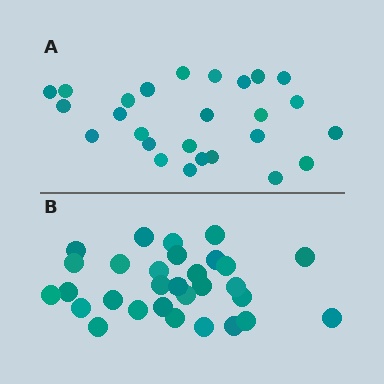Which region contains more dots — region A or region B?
Region B (the bottom region) has more dots.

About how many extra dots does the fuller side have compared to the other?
Region B has about 4 more dots than region A.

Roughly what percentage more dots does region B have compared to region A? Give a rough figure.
About 15% more.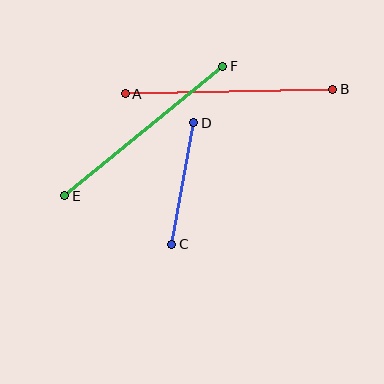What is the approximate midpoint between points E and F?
The midpoint is at approximately (144, 131) pixels.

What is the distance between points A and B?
The distance is approximately 208 pixels.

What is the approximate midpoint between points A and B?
The midpoint is at approximately (229, 91) pixels.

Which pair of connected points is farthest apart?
Points A and B are farthest apart.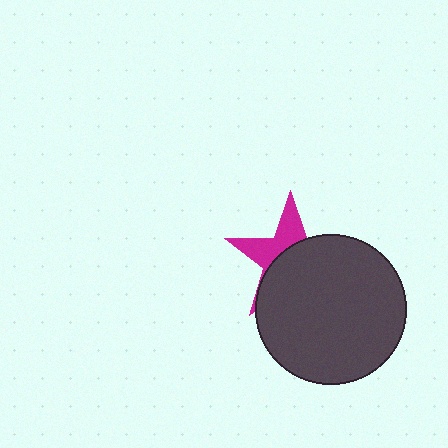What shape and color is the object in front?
The object in front is a dark gray circle.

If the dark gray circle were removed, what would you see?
You would see the complete magenta star.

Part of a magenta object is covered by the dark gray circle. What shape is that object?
It is a star.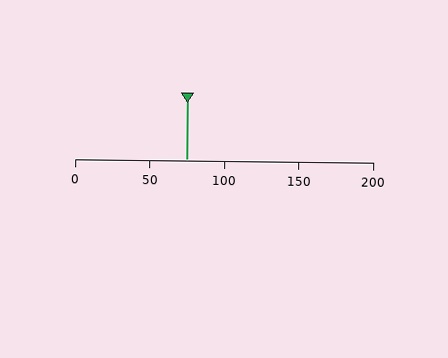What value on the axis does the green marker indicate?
The marker indicates approximately 75.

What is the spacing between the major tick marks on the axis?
The major ticks are spaced 50 apart.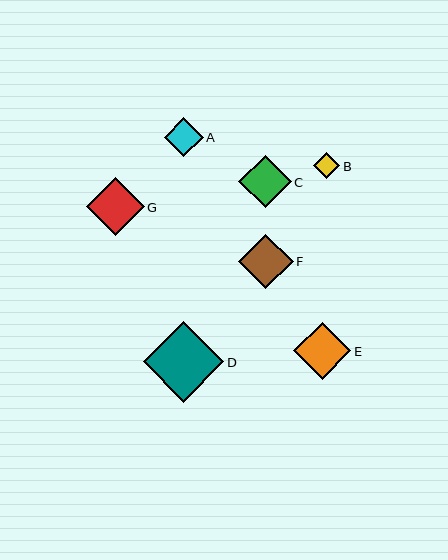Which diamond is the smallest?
Diamond B is the smallest with a size of approximately 26 pixels.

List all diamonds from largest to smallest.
From largest to smallest: D, G, E, F, C, A, B.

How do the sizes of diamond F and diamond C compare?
Diamond F and diamond C are approximately the same size.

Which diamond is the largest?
Diamond D is the largest with a size of approximately 80 pixels.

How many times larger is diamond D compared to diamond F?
Diamond D is approximately 1.5 times the size of diamond F.